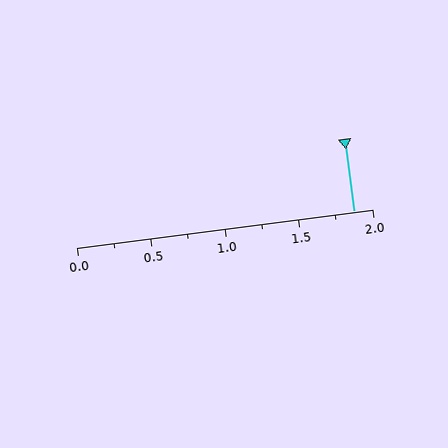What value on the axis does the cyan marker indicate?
The marker indicates approximately 1.88.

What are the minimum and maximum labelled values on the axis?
The axis runs from 0.0 to 2.0.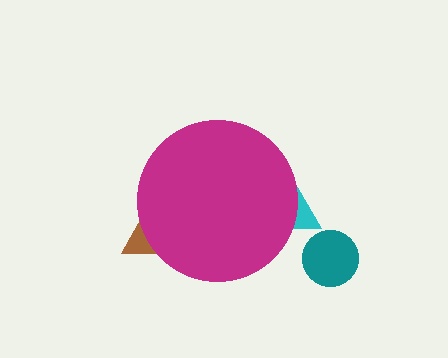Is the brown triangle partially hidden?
Yes, the brown triangle is partially hidden behind the magenta circle.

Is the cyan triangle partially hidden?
Yes, the cyan triangle is partially hidden behind the magenta circle.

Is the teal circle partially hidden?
No, the teal circle is fully visible.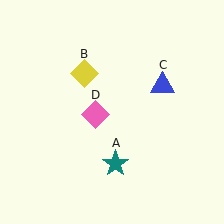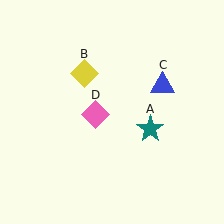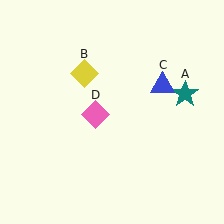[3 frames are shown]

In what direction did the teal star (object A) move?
The teal star (object A) moved up and to the right.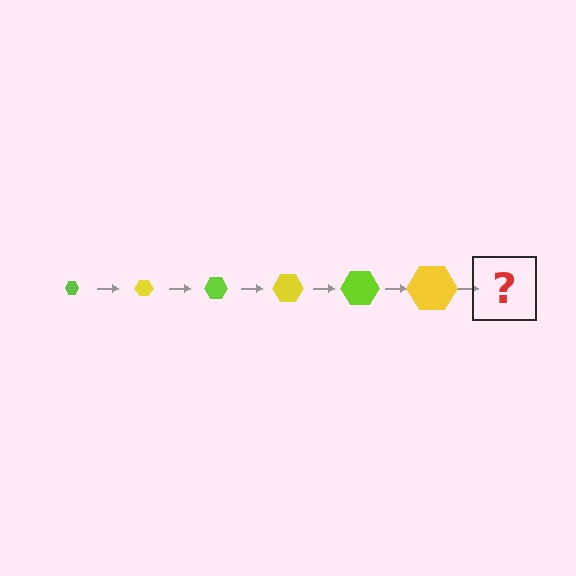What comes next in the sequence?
The next element should be a lime hexagon, larger than the previous one.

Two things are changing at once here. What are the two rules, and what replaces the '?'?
The two rules are that the hexagon grows larger each step and the color cycles through lime and yellow. The '?' should be a lime hexagon, larger than the previous one.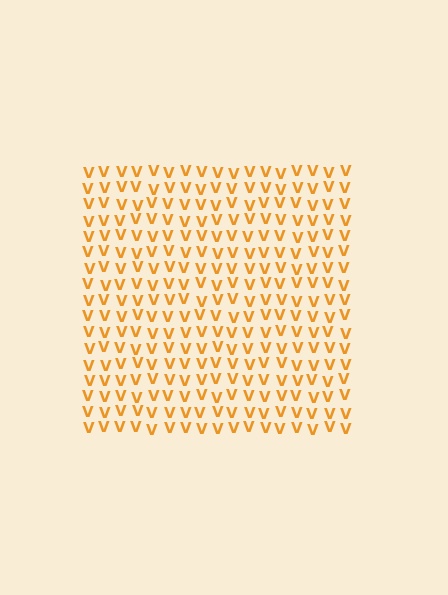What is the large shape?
The large shape is a square.